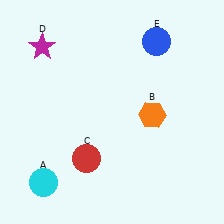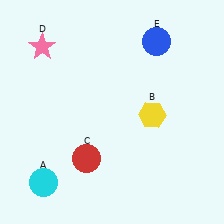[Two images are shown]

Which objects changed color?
B changed from orange to yellow. D changed from magenta to pink.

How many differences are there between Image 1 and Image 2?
There are 2 differences between the two images.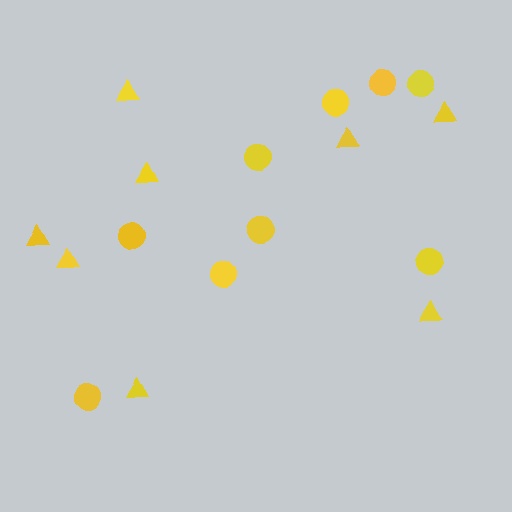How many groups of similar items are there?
There are 2 groups: one group of triangles (8) and one group of circles (9).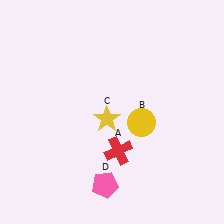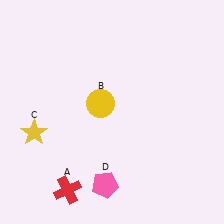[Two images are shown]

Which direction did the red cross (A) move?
The red cross (A) moved left.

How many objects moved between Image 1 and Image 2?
3 objects moved between the two images.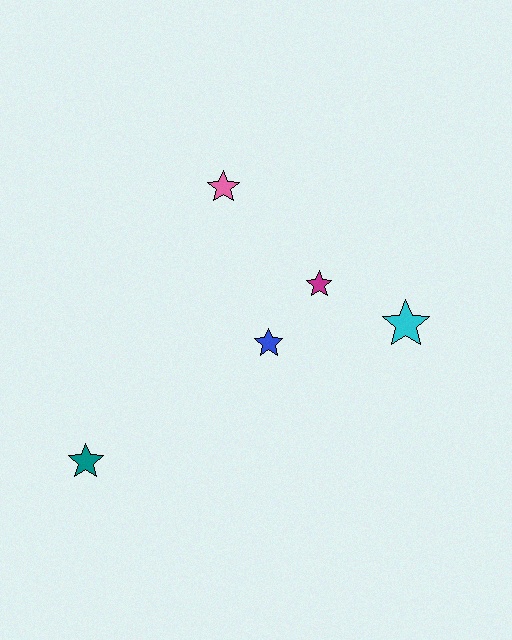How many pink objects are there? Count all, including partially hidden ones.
There is 1 pink object.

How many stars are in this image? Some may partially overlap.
There are 5 stars.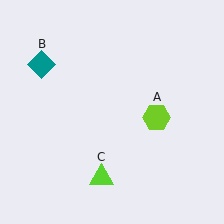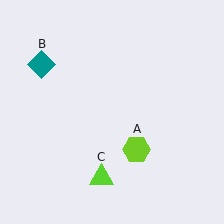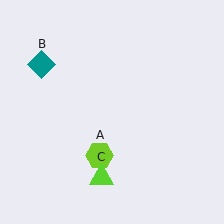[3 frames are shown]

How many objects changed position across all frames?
1 object changed position: lime hexagon (object A).